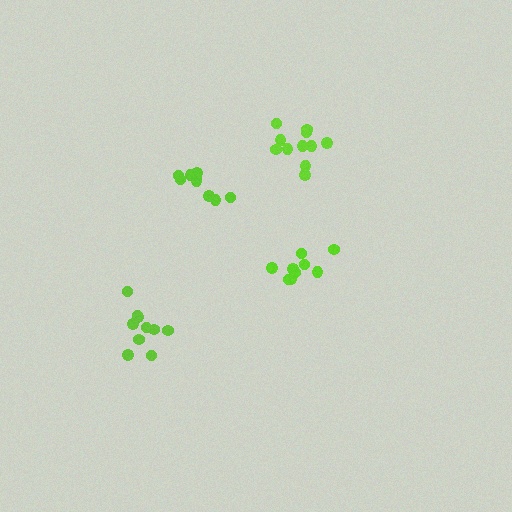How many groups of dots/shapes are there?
There are 4 groups.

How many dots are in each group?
Group 1: 9 dots, Group 2: 10 dots, Group 3: 11 dots, Group 4: 9 dots (39 total).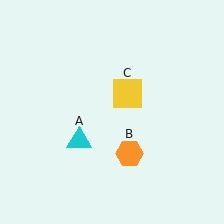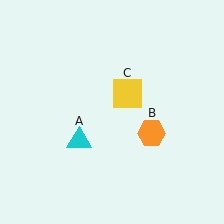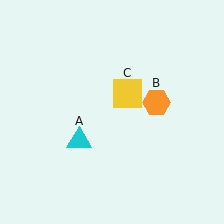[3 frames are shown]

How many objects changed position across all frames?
1 object changed position: orange hexagon (object B).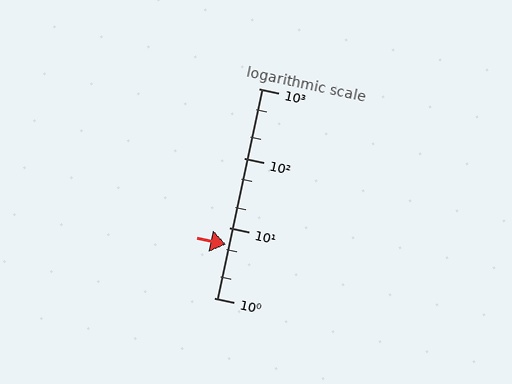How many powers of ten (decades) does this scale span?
The scale spans 3 decades, from 1 to 1000.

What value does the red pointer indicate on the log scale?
The pointer indicates approximately 5.9.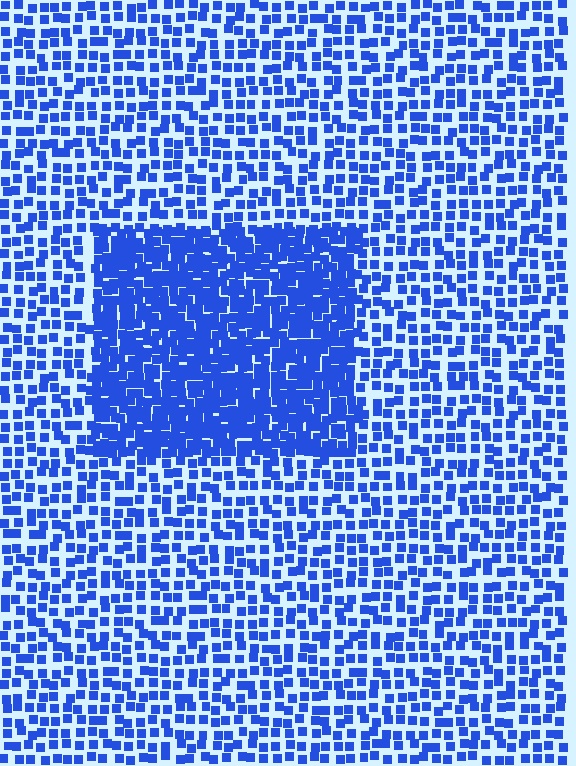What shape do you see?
I see a rectangle.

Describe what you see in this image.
The image contains small blue elements arranged at two different densities. A rectangle-shaped region is visible where the elements are more densely packed than the surrounding area.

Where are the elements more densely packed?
The elements are more densely packed inside the rectangle boundary.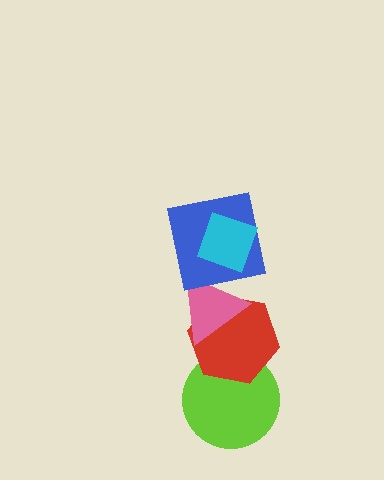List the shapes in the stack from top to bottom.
From top to bottom: the cyan diamond, the blue square, the pink triangle, the red hexagon, the lime circle.